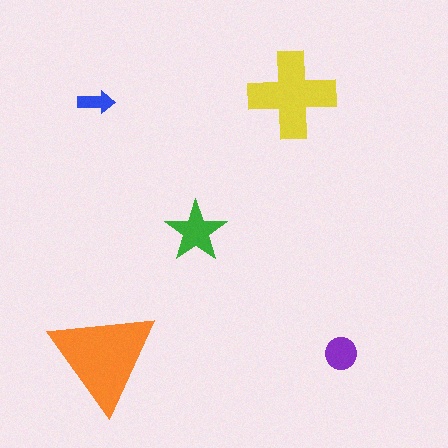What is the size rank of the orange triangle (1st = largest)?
1st.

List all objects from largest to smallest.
The orange triangle, the yellow cross, the green star, the purple circle, the blue arrow.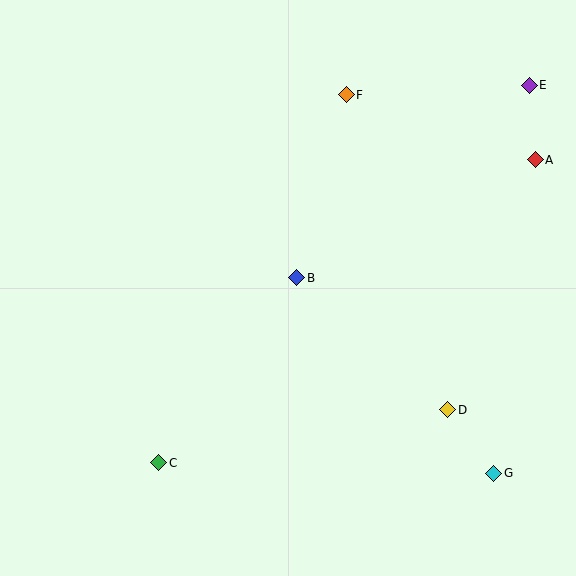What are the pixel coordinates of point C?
Point C is at (159, 463).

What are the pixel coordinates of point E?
Point E is at (529, 85).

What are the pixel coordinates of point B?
Point B is at (297, 278).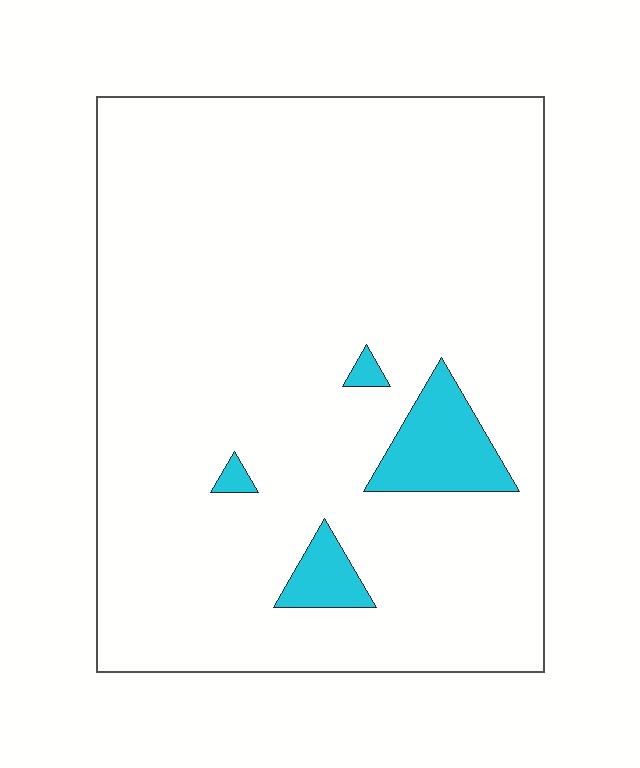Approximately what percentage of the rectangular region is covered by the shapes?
Approximately 5%.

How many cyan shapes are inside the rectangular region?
4.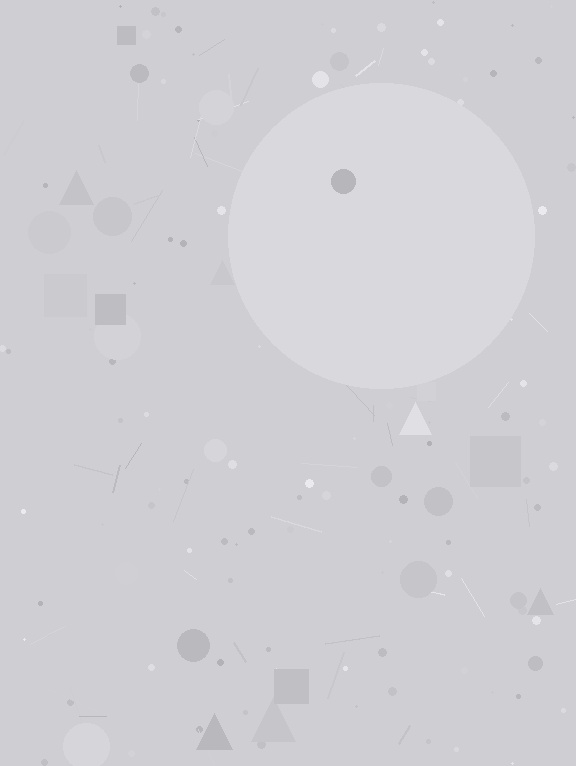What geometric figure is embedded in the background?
A circle is embedded in the background.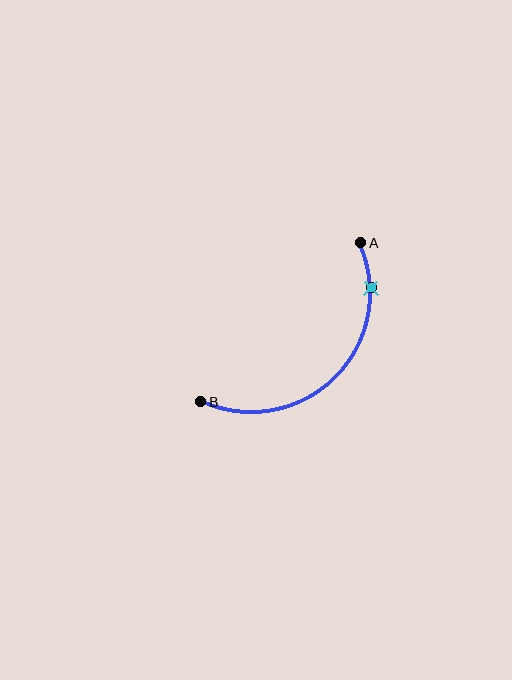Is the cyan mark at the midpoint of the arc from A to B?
No. The cyan mark lies on the arc but is closer to endpoint A. The arc midpoint would be at the point on the curve equidistant along the arc from both A and B.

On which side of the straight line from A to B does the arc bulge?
The arc bulges below and to the right of the straight line connecting A and B.